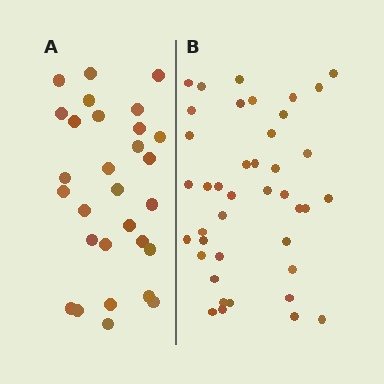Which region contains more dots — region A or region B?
Region B (the right region) has more dots.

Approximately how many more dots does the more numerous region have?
Region B has roughly 12 or so more dots than region A.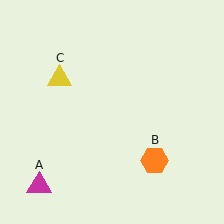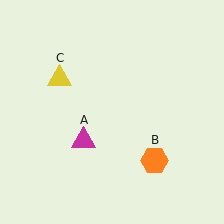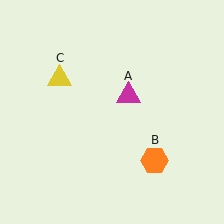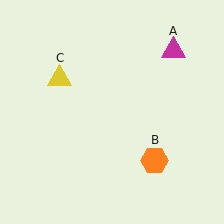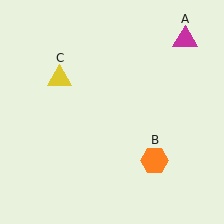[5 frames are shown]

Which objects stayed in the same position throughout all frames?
Orange hexagon (object B) and yellow triangle (object C) remained stationary.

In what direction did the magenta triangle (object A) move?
The magenta triangle (object A) moved up and to the right.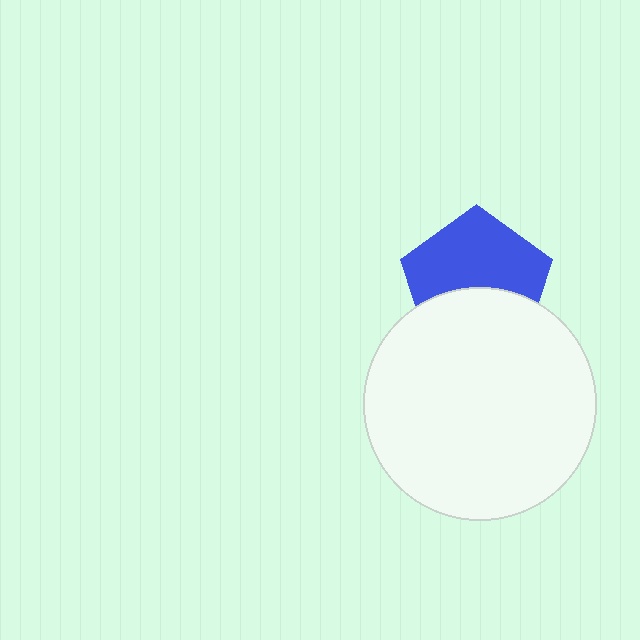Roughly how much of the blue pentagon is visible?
About half of it is visible (roughly 59%).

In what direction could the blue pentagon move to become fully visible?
The blue pentagon could move up. That would shift it out from behind the white circle entirely.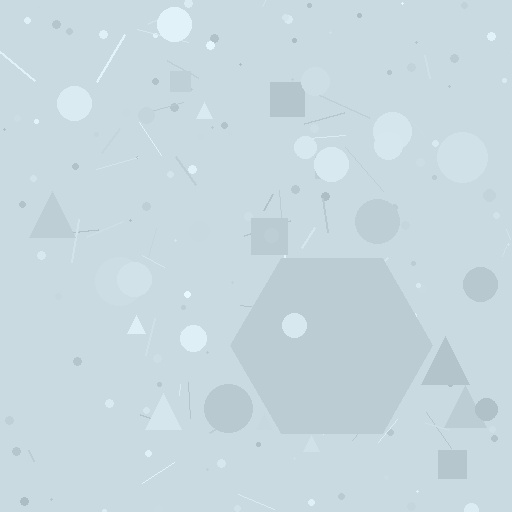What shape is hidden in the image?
A hexagon is hidden in the image.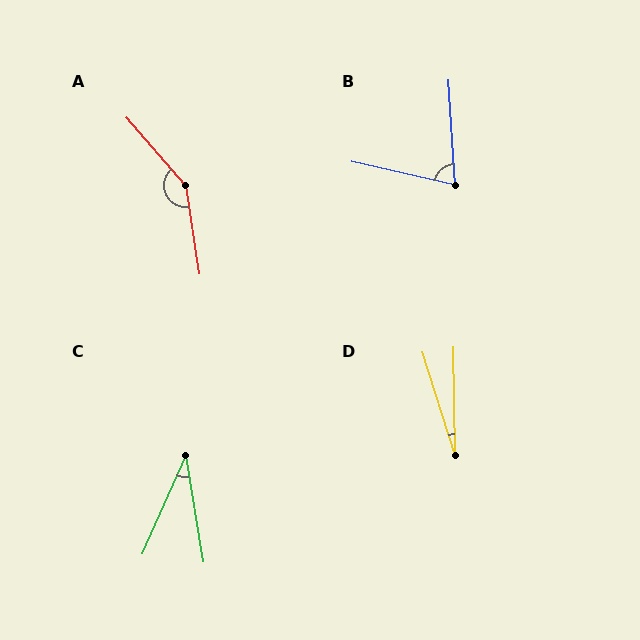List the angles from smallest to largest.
D (17°), C (33°), B (74°), A (148°).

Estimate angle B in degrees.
Approximately 74 degrees.